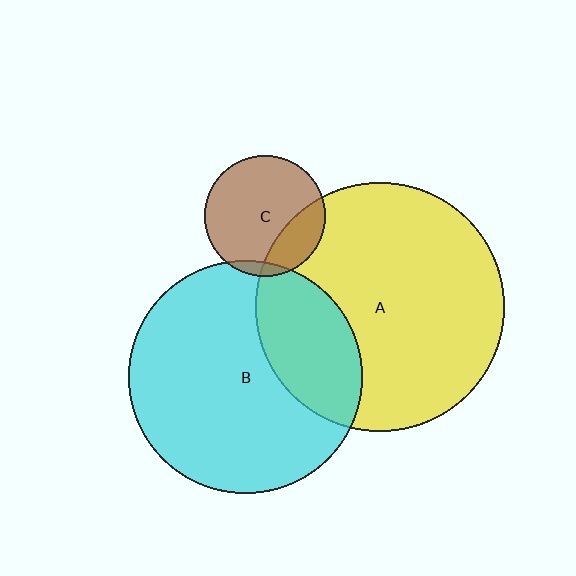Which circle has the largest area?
Circle A (yellow).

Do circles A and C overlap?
Yes.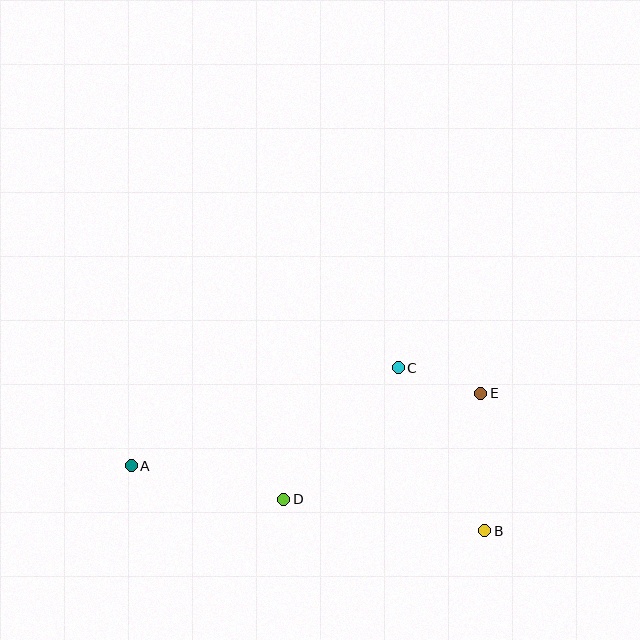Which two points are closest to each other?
Points C and E are closest to each other.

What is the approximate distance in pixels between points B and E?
The distance between B and E is approximately 137 pixels.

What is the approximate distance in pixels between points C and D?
The distance between C and D is approximately 174 pixels.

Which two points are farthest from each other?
Points A and B are farthest from each other.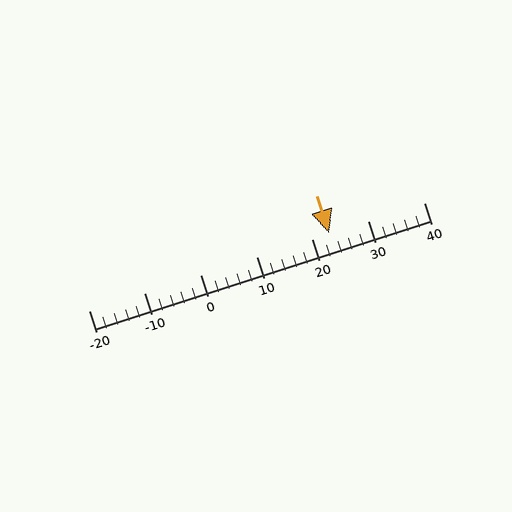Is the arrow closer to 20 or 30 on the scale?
The arrow is closer to 20.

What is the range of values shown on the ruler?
The ruler shows values from -20 to 40.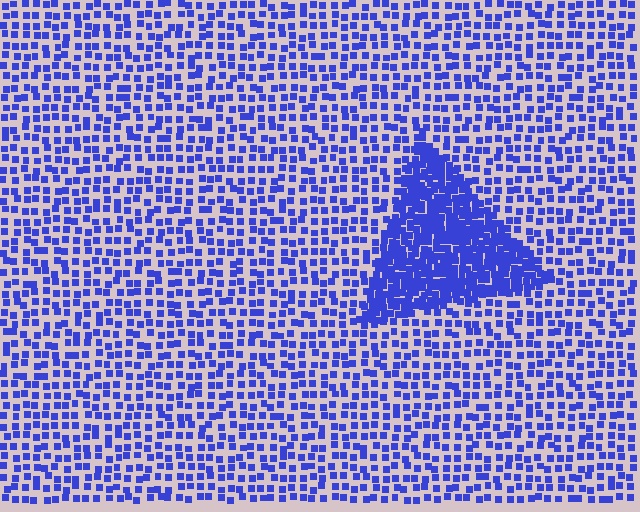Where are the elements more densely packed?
The elements are more densely packed inside the triangle boundary.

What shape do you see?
I see a triangle.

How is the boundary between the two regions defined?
The boundary is defined by a change in element density (approximately 2.5x ratio). All elements are the same color, size, and shape.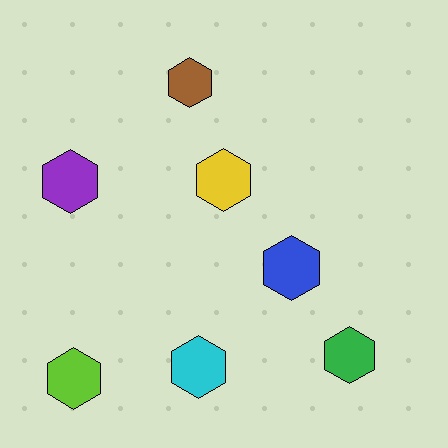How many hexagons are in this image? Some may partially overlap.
There are 7 hexagons.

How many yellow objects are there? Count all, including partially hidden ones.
There is 1 yellow object.